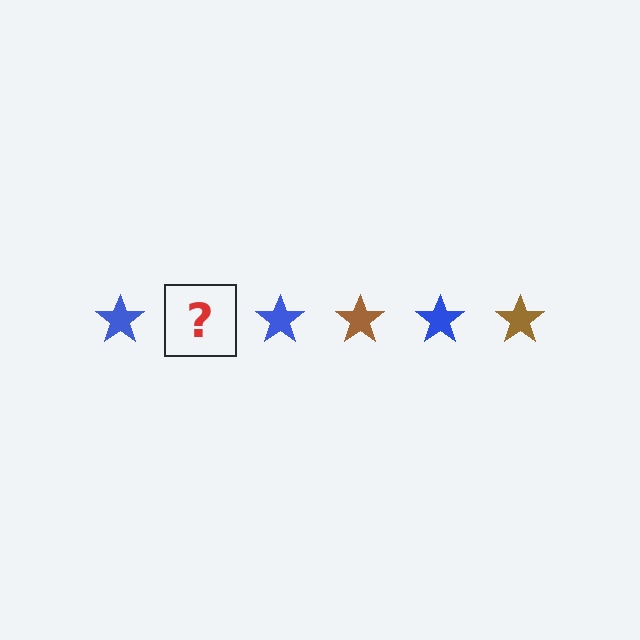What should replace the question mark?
The question mark should be replaced with a brown star.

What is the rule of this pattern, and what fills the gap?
The rule is that the pattern cycles through blue, brown stars. The gap should be filled with a brown star.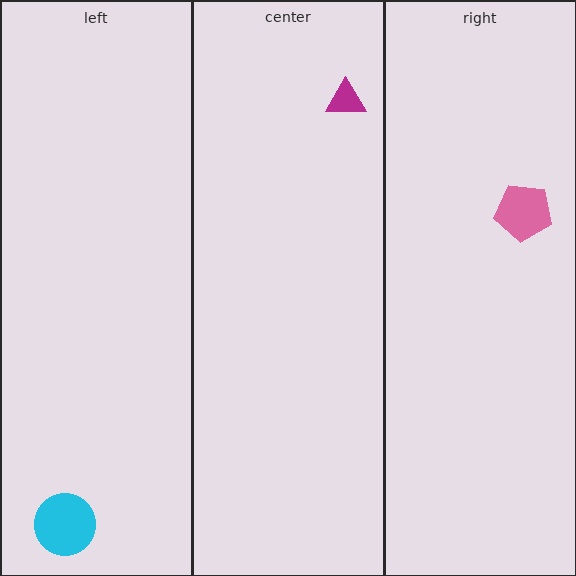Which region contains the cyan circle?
The left region.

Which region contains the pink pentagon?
The right region.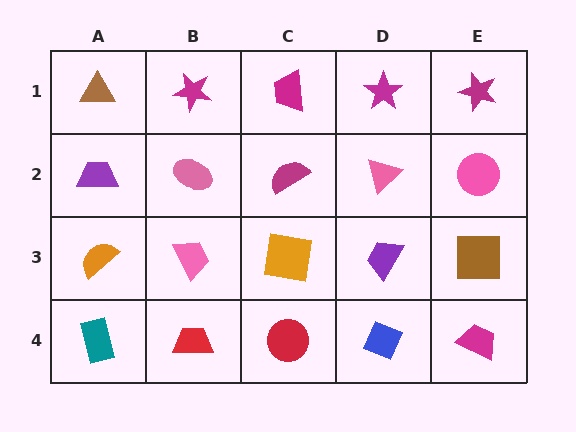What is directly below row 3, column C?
A red circle.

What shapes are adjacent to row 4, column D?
A purple trapezoid (row 3, column D), a red circle (row 4, column C), a magenta trapezoid (row 4, column E).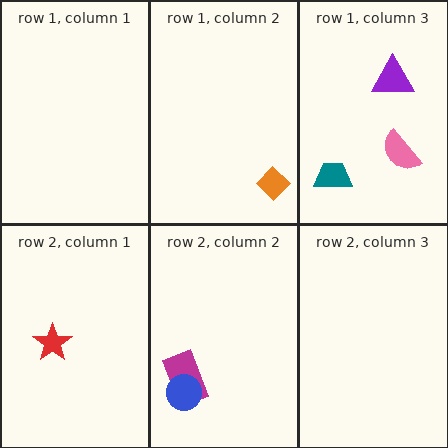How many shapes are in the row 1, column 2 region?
1.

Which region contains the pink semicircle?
The row 1, column 3 region.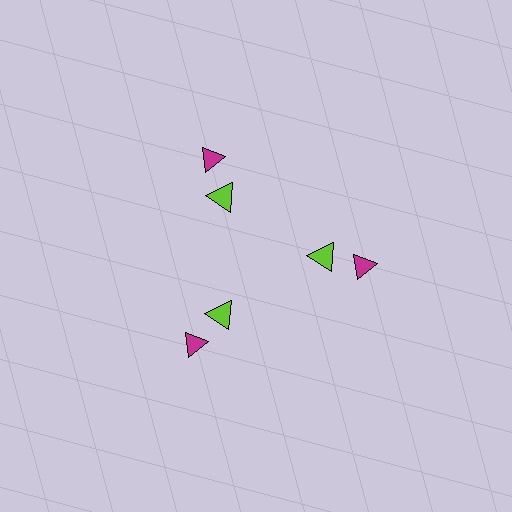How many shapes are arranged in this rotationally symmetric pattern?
There are 6 shapes, arranged in 3 groups of 2.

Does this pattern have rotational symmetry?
Yes, this pattern has 3-fold rotational symmetry. It looks the same after rotating 120 degrees around the center.